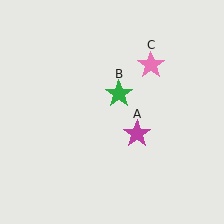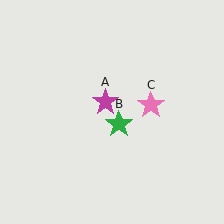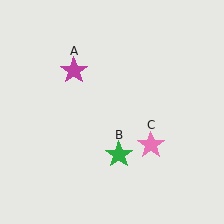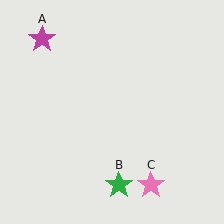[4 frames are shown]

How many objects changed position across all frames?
3 objects changed position: magenta star (object A), green star (object B), pink star (object C).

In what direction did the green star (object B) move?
The green star (object B) moved down.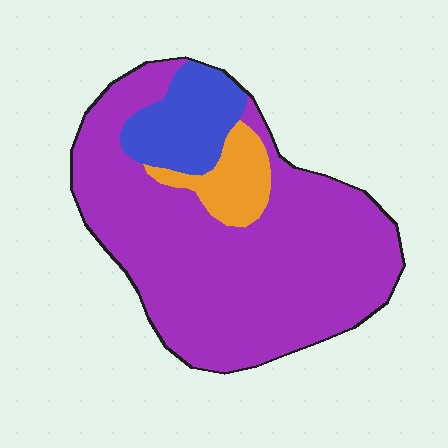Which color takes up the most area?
Purple, at roughly 75%.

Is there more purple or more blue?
Purple.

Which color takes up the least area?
Orange, at roughly 10%.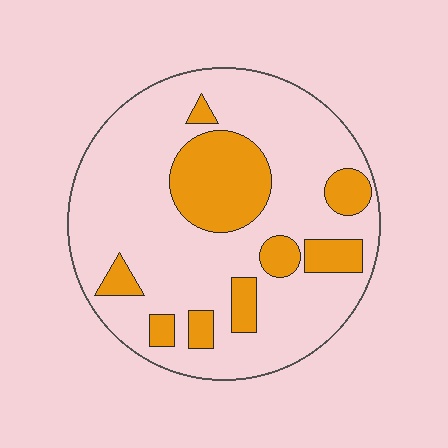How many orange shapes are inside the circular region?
9.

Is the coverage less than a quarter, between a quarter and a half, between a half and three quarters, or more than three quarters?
Less than a quarter.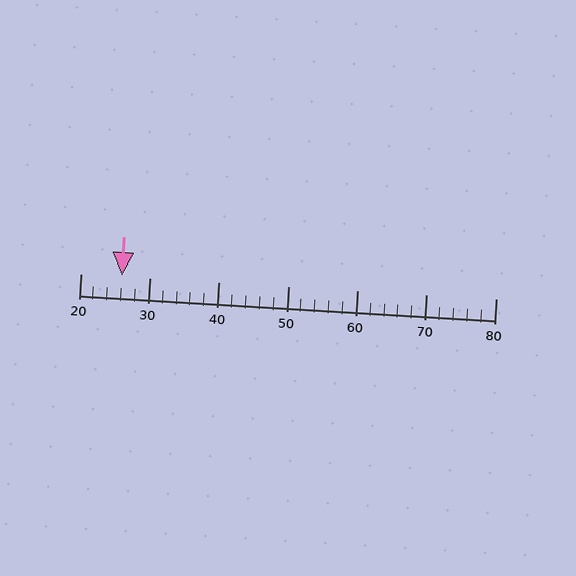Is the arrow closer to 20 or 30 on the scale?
The arrow is closer to 30.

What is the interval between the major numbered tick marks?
The major tick marks are spaced 10 units apart.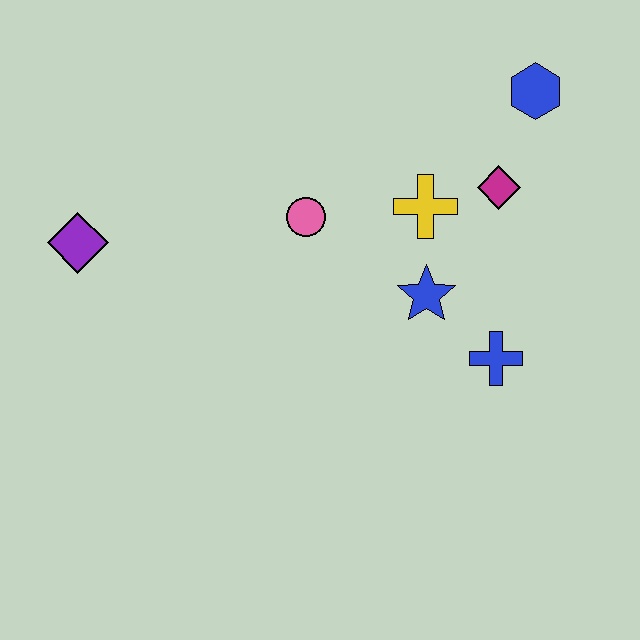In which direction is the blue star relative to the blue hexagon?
The blue star is below the blue hexagon.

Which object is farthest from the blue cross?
The purple diamond is farthest from the blue cross.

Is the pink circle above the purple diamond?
Yes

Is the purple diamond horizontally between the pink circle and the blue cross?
No